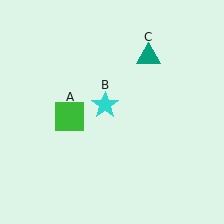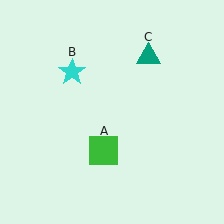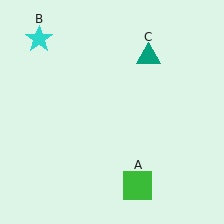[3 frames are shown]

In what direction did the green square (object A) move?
The green square (object A) moved down and to the right.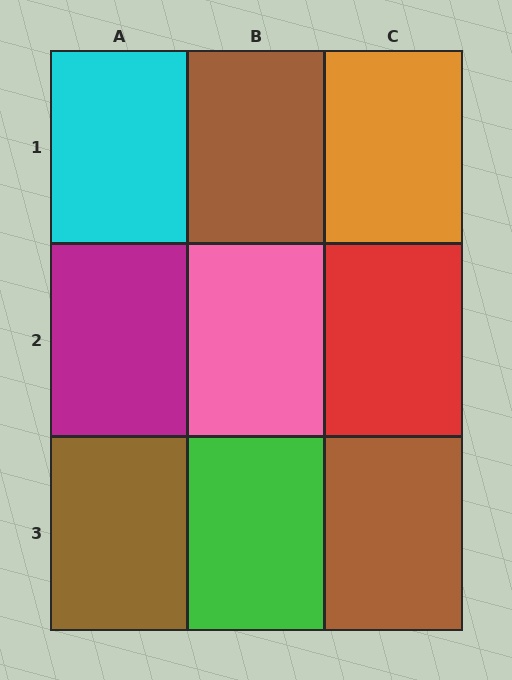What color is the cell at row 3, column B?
Green.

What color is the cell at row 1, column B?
Brown.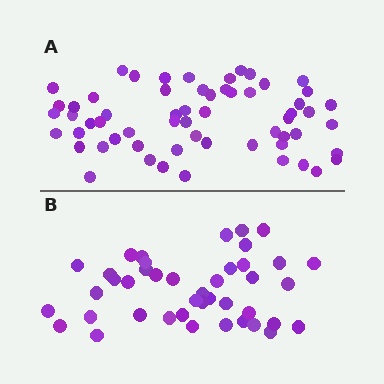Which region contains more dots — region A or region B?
Region A (the top region) has more dots.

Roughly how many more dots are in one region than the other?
Region A has approximately 20 more dots than region B.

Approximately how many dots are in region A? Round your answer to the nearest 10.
About 60 dots.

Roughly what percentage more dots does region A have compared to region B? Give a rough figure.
About 45% more.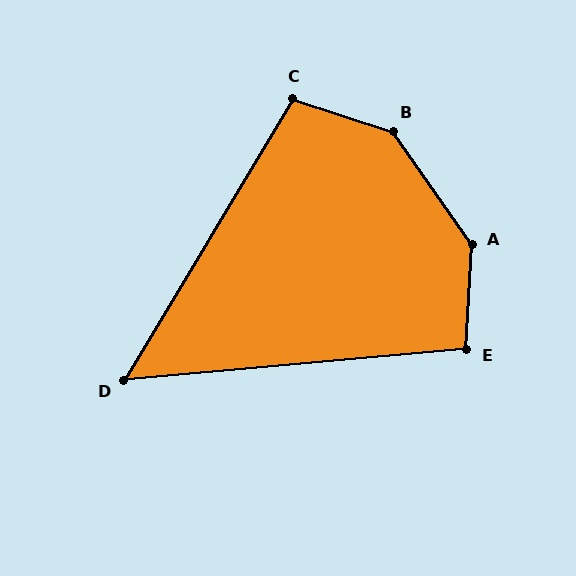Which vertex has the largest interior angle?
A, at approximately 143 degrees.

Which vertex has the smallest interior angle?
D, at approximately 54 degrees.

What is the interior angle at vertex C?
Approximately 103 degrees (obtuse).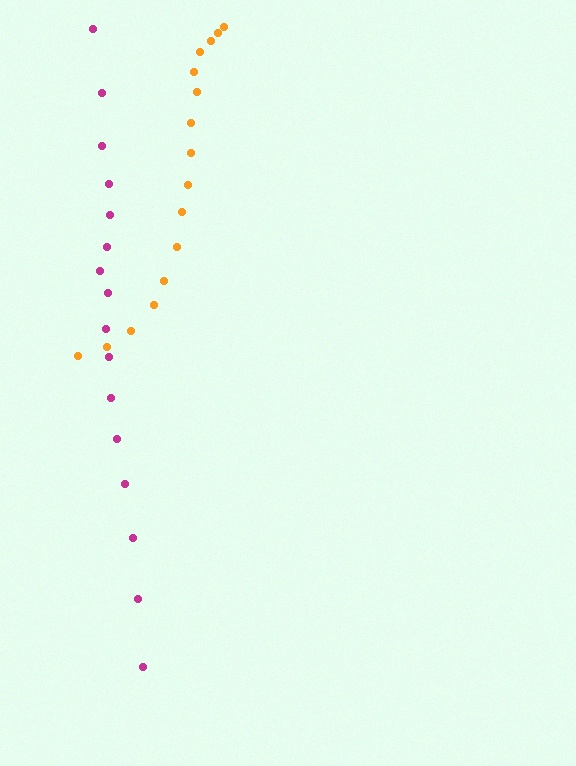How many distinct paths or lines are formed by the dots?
There are 2 distinct paths.